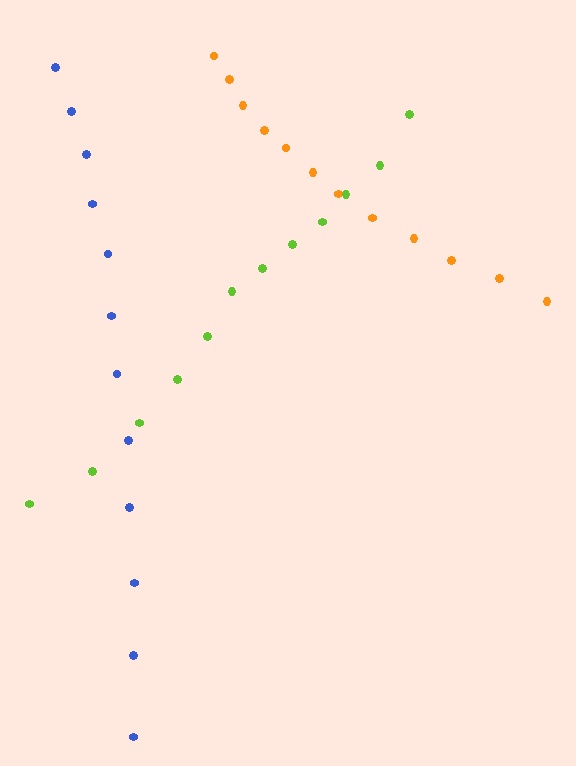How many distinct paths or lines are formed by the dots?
There are 3 distinct paths.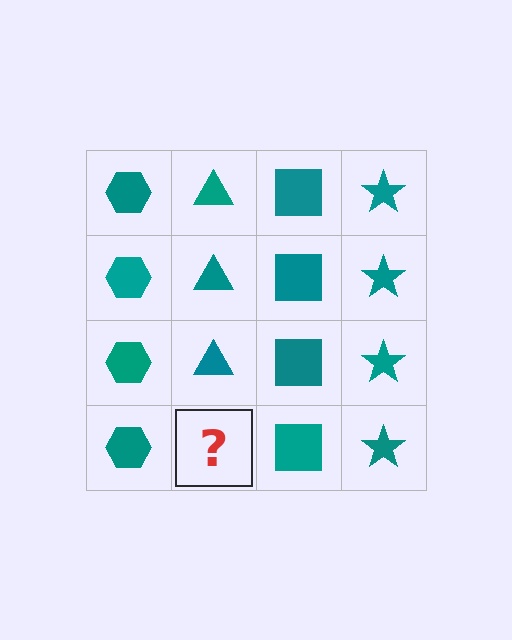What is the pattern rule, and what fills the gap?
The rule is that each column has a consistent shape. The gap should be filled with a teal triangle.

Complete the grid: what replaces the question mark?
The question mark should be replaced with a teal triangle.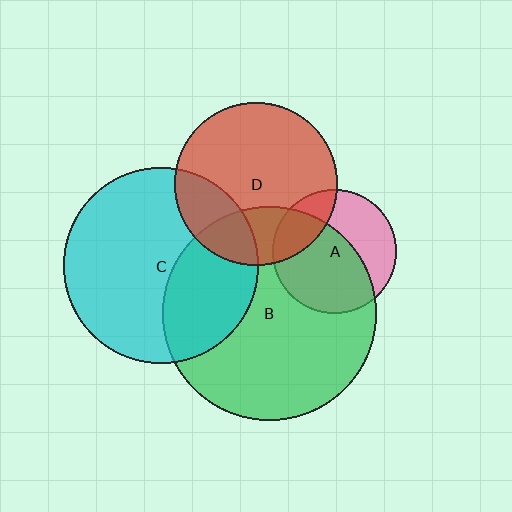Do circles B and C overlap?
Yes.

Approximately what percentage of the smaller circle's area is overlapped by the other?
Approximately 35%.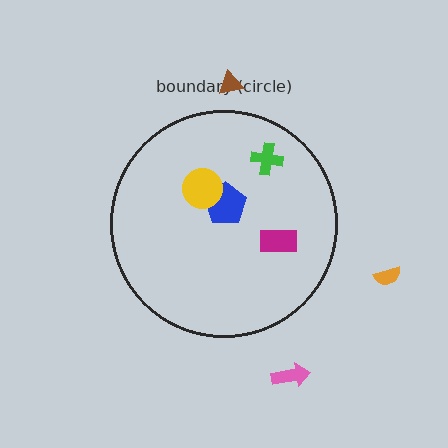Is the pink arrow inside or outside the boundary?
Outside.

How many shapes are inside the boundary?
4 inside, 3 outside.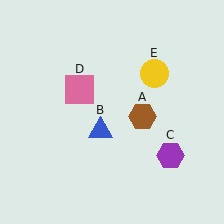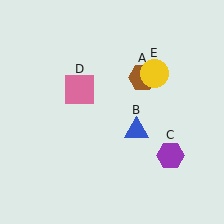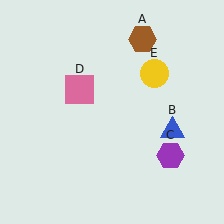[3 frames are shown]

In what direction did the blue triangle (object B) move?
The blue triangle (object B) moved right.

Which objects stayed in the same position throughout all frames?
Purple hexagon (object C) and pink square (object D) and yellow circle (object E) remained stationary.